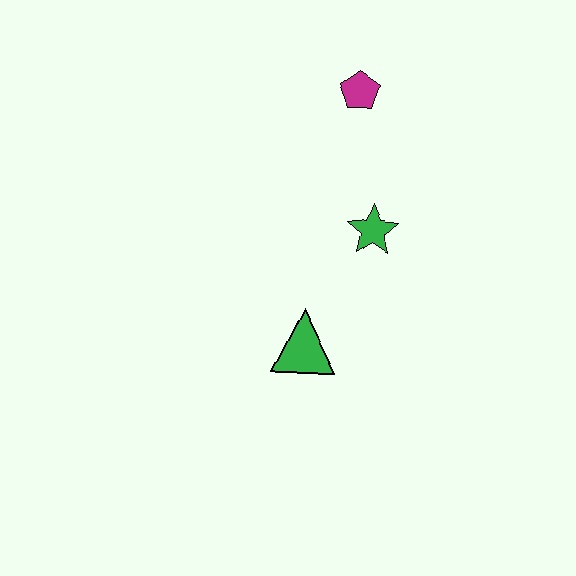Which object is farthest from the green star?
The magenta pentagon is farthest from the green star.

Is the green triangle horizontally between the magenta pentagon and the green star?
No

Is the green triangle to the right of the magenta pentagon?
No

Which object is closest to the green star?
The green triangle is closest to the green star.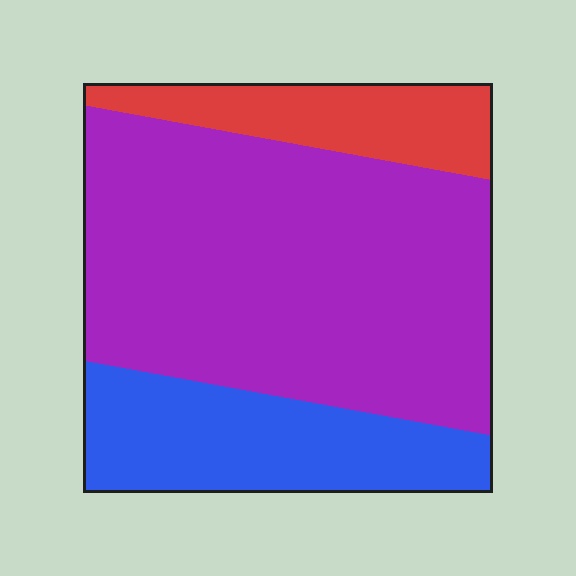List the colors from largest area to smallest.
From largest to smallest: purple, blue, red.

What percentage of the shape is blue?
Blue covers 23% of the shape.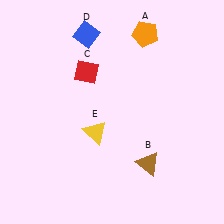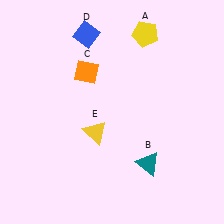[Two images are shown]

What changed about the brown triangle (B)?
In Image 1, B is brown. In Image 2, it changed to teal.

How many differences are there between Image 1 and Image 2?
There are 3 differences between the two images.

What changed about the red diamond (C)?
In Image 1, C is red. In Image 2, it changed to orange.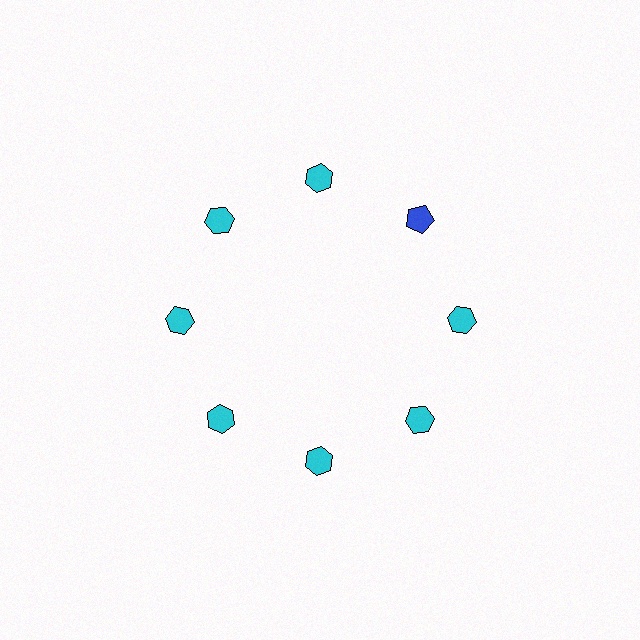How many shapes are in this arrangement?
There are 8 shapes arranged in a ring pattern.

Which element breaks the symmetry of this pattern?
The blue pentagon at roughly the 2 o'clock position breaks the symmetry. All other shapes are cyan hexagons.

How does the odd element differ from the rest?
It differs in both color (blue instead of cyan) and shape (pentagon instead of hexagon).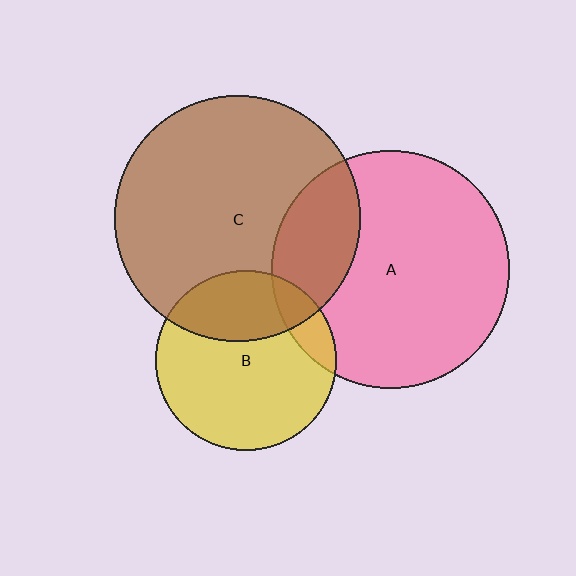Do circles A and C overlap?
Yes.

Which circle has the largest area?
Circle C (brown).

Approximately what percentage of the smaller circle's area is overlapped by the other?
Approximately 25%.